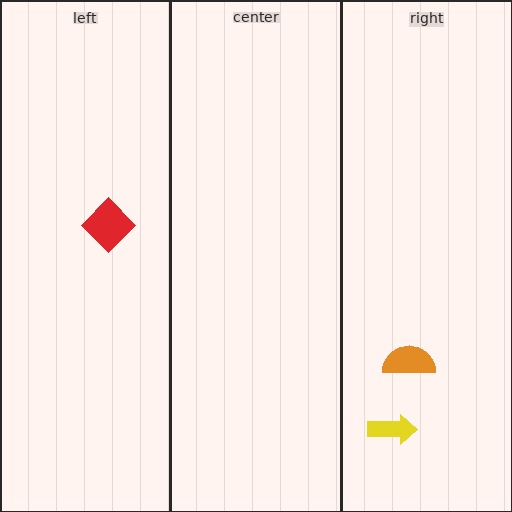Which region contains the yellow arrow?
The right region.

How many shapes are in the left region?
1.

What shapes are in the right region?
The yellow arrow, the orange semicircle.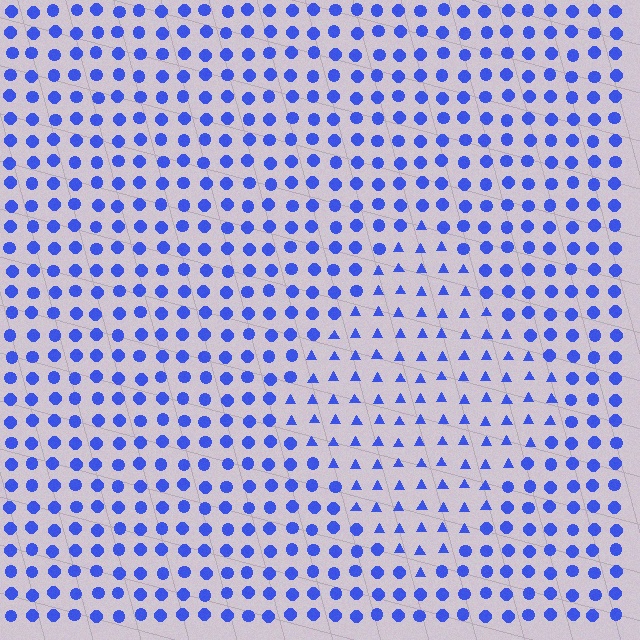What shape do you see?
I see a diamond.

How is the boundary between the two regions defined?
The boundary is defined by a change in element shape: triangles inside vs. circles outside. All elements share the same color and spacing.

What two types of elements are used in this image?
The image uses triangles inside the diamond region and circles outside it.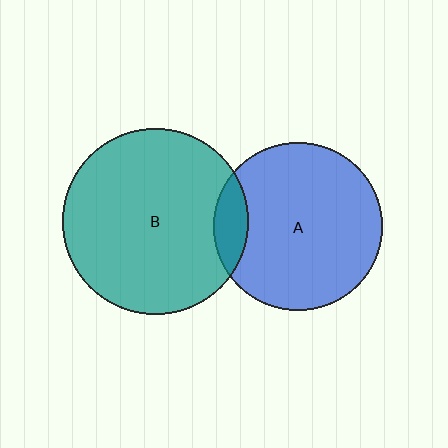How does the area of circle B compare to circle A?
Approximately 1.2 times.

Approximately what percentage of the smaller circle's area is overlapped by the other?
Approximately 10%.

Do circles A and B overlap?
Yes.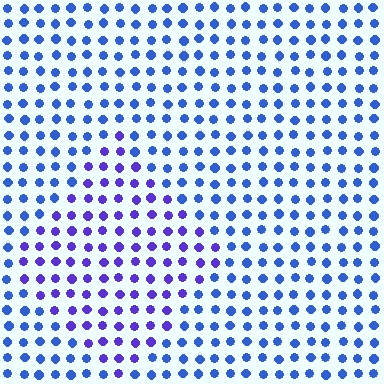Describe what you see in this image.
The image is filled with small blue elements in a uniform arrangement. A diamond-shaped region is visible where the elements are tinted to a slightly different hue, forming a subtle color boundary.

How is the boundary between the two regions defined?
The boundary is defined purely by a slight shift in hue (about 33 degrees). Spacing, size, and orientation are identical on both sides.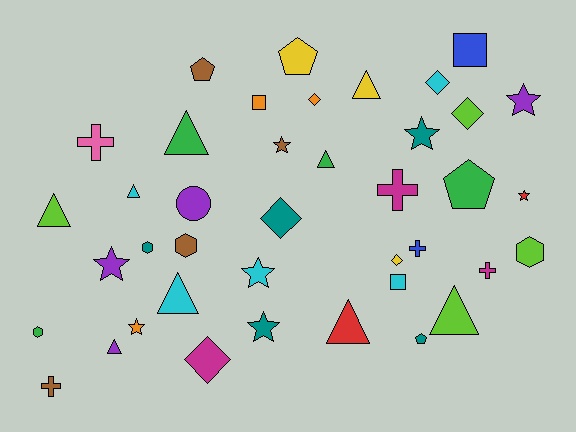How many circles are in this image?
There is 1 circle.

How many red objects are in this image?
There are 2 red objects.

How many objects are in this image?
There are 40 objects.